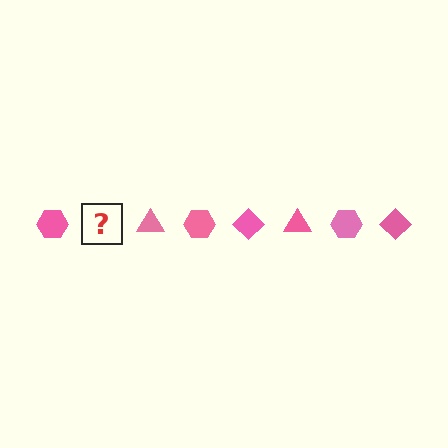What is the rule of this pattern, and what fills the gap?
The rule is that the pattern cycles through hexagon, diamond, triangle shapes in pink. The gap should be filled with a pink diamond.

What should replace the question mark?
The question mark should be replaced with a pink diamond.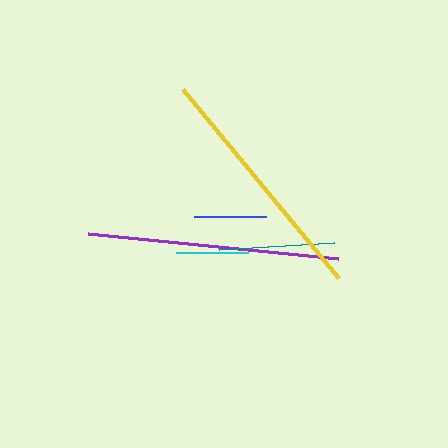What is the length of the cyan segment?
The cyan segment is approximately 73 pixels long.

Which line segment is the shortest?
The blue line is the shortest at approximately 72 pixels.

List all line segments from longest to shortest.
From longest to shortest: purple, yellow, teal, cyan, blue.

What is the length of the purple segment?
The purple segment is approximately 251 pixels long.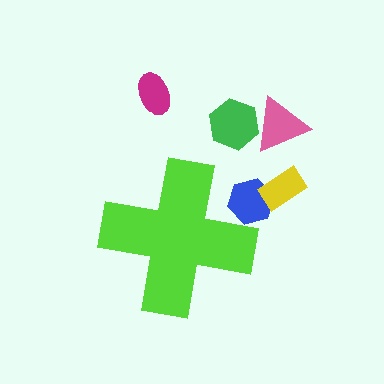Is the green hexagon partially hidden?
No, the green hexagon is fully visible.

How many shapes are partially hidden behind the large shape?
1 shape is partially hidden.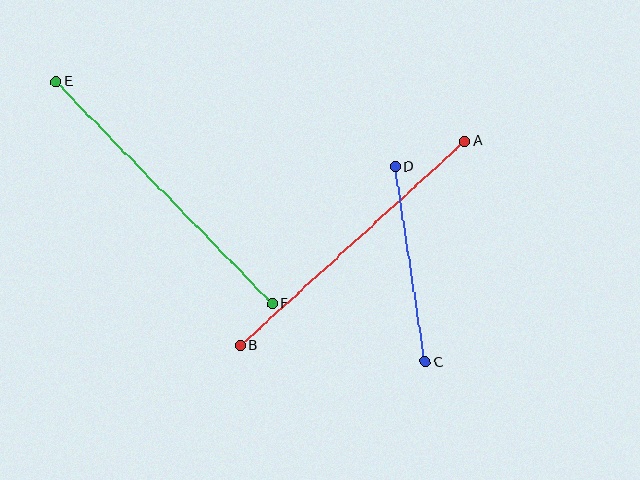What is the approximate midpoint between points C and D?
The midpoint is at approximately (410, 264) pixels.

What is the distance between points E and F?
The distance is approximately 309 pixels.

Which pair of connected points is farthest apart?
Points E and F are farthest apart.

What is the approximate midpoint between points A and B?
The midpoint is at approximately (353, 243) pixels.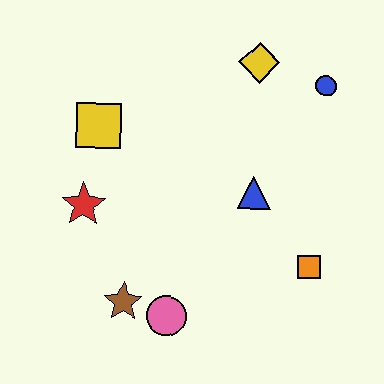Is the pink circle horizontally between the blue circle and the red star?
Yes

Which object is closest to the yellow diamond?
The blue circle is closest to the yellow diamond.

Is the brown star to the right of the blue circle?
No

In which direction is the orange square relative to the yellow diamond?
The orange square is below the yellow diamond.